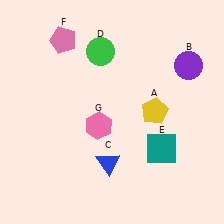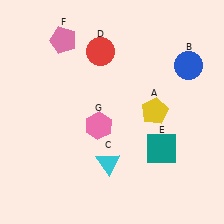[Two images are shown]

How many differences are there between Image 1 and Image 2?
There are 3 differences between the two images.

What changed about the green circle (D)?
In Image 1, D is green. In Image 2, it changed to red.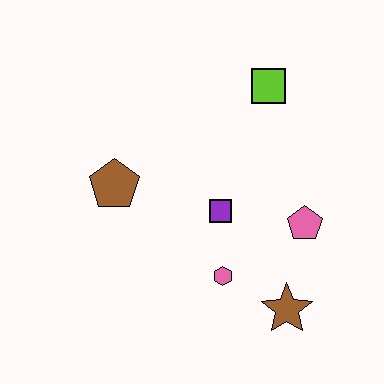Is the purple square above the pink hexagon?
Yes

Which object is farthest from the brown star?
The lime square is farthest from the brown star.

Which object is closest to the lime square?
The purple square is closest to the lime square.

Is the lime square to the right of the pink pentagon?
No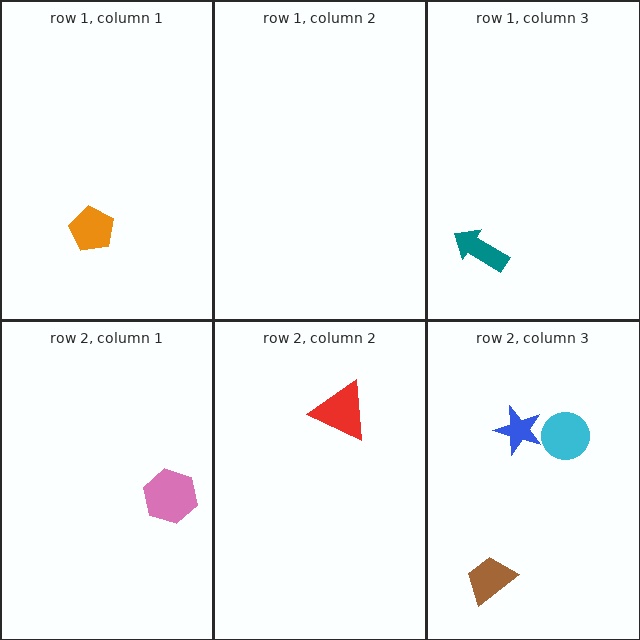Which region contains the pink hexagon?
The row 2, column 1 region.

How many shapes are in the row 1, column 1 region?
1.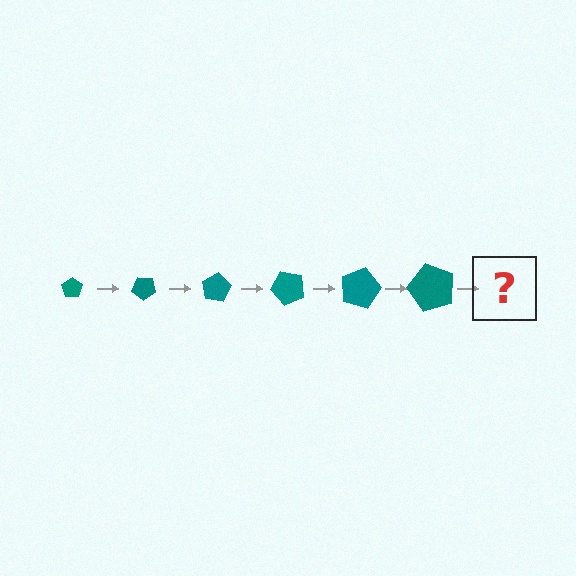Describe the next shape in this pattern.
It should be a pentagon, larger than the previous one and rotated 240 degrees from the start.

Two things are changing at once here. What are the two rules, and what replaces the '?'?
The two rules are that the pentagon grows larger each step and it rotates 40 degrees each step. The '?' should be a pentagon, larger than the previous one and rotated 240 degrees from the start.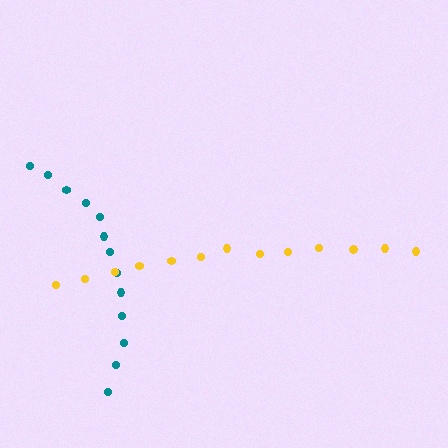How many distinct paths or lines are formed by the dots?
There are 2 distinct paths.